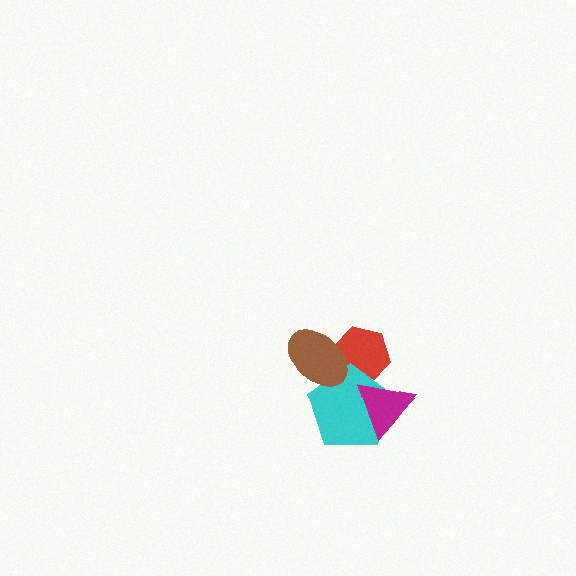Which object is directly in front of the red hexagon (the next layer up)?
The cyan pentagon is directly in front of the red hexagon.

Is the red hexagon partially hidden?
Yes, it is partially covered by another shape.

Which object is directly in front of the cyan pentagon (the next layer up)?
The brown ellipse is directly in front of the cyan pentagon.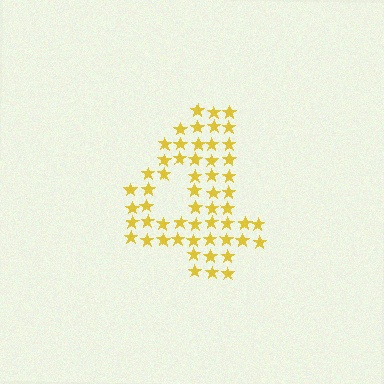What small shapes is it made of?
It is made of small stars.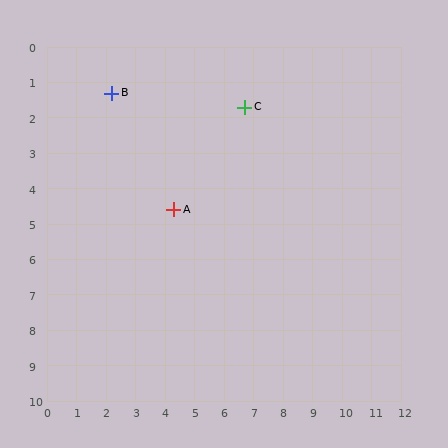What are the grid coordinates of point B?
Point B is at approximately (2.2, 1.3).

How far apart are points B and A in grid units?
Points B and A are about 3.9 grid units apart.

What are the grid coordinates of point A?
Point A is at approximately (4.3, 4.6).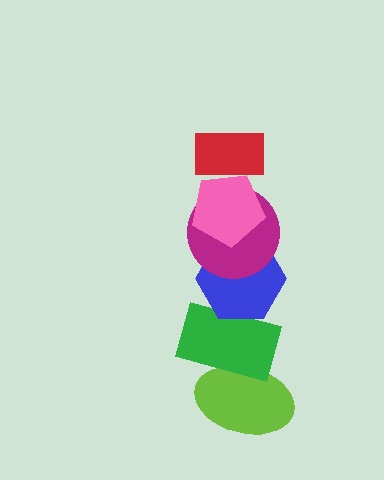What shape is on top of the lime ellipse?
The green rectangle is on top of the lime ellipse.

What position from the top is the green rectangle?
The green rectangle is 5th from the top.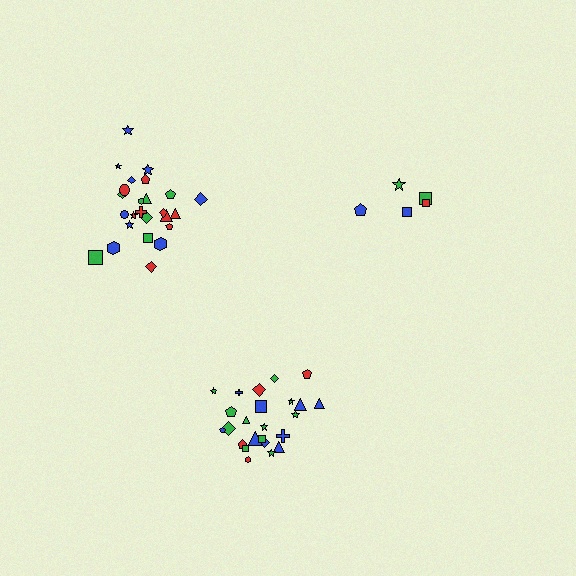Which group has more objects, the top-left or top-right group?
The top-left group.